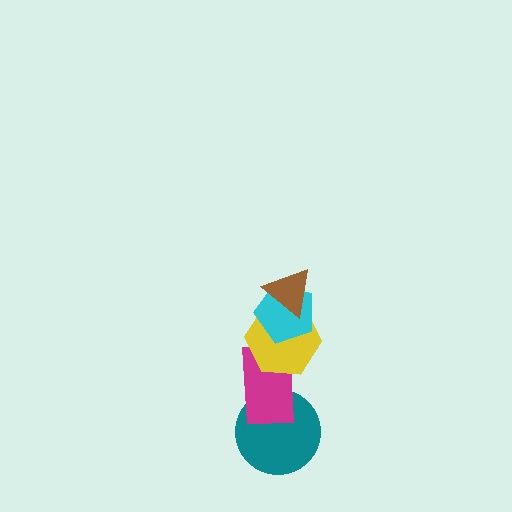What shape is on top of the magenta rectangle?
The yellow hexagon is on top of the magenta rectangle.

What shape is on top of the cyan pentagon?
The brown triangle is on top of the cyan pentagon.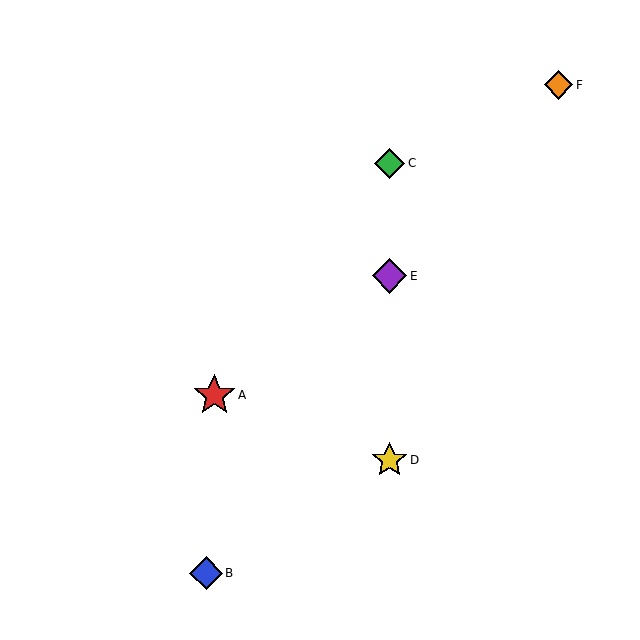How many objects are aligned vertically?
3 objects (C, D, E) are aligned vertically.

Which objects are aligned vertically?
Objects C, D, E are aligned vertically.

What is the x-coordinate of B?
Object B is at x≈206.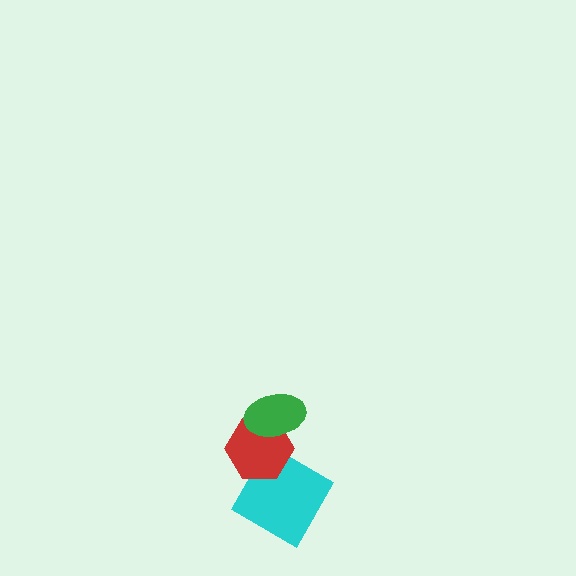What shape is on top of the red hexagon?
The green ellipse is on top of the red hexagon.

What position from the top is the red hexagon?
The red hexagon is 2nd from the top.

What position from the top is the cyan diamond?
The cyan diamond is 3rd from the top.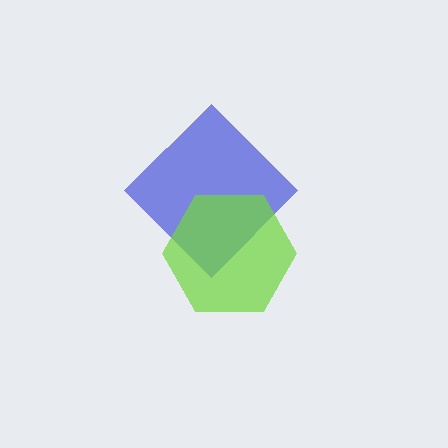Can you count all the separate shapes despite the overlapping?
Yes, there are 2 separate shapes.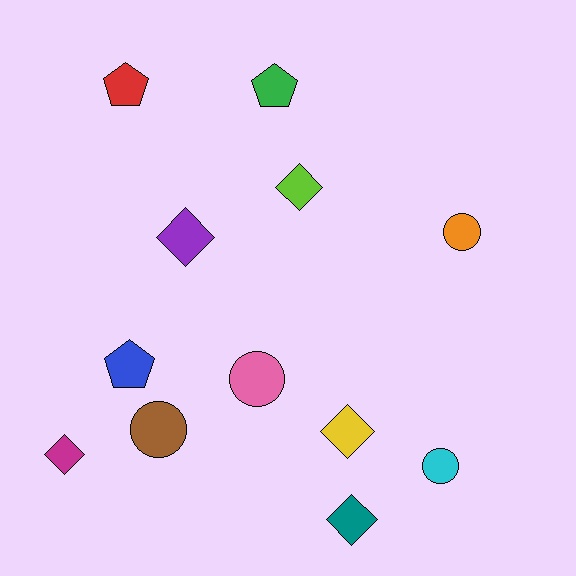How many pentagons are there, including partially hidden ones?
There are 3 pentagons.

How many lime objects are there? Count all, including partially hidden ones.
There is 1 lime object.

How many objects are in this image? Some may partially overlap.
There are 12 objects.